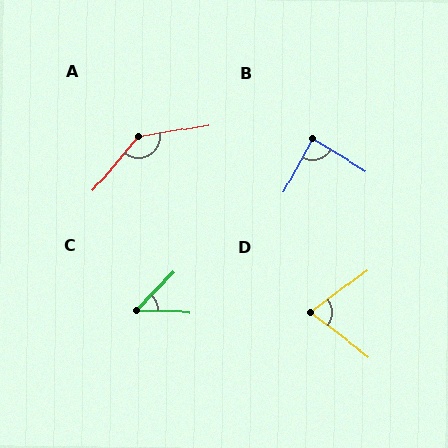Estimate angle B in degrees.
Approximately 88 degrees.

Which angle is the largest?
A, at approximately 140 degrees.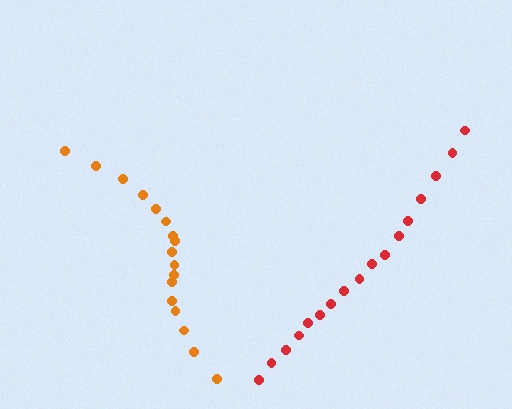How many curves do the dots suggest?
There are 2 distinct paths.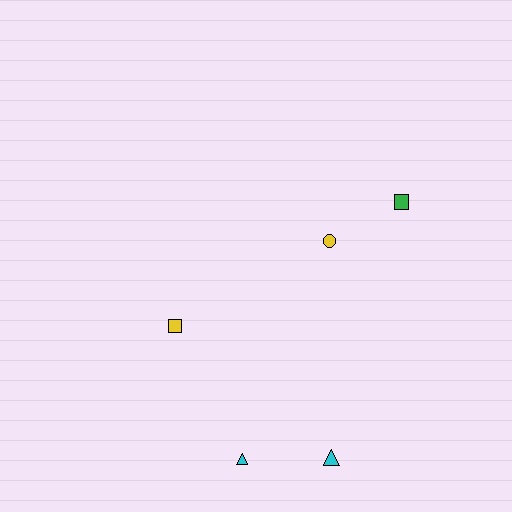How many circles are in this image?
There is 1 circle.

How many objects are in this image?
There are 5 objects.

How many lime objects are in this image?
There are no lime objects.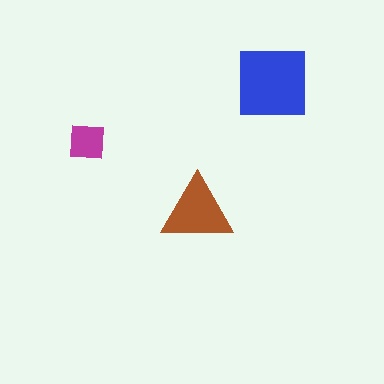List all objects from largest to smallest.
The blue square, the brown triangle, the magenta square.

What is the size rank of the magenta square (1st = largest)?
3rd.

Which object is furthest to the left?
The magenta square is leftmost.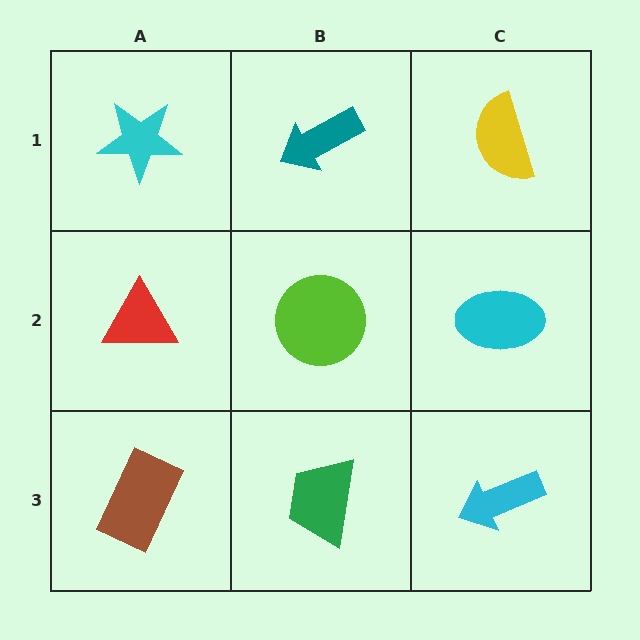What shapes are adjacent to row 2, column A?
A cyan star (row 1, column A), a brown rectangle (row 3, column A), a lime circle (row 2, column B).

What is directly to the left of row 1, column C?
A teal arrow.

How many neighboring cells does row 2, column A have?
3.